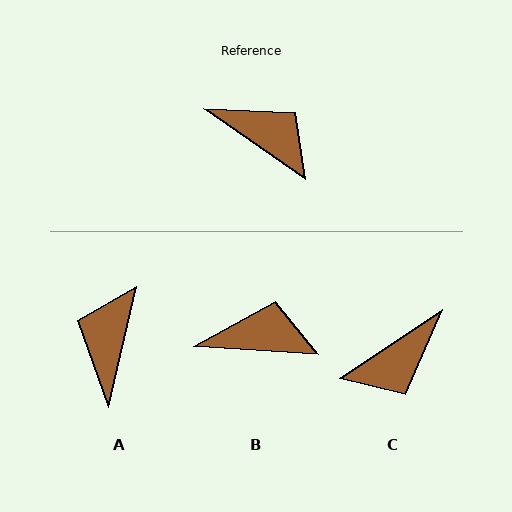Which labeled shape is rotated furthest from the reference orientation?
A, about 112 degrees away.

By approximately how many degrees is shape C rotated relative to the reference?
Approximately 111 degrees clockwise.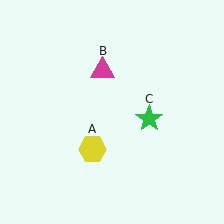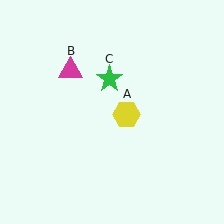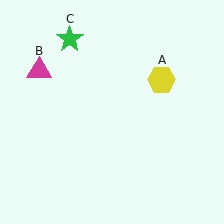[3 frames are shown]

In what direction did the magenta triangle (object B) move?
The magenta triangle (object B) moved left.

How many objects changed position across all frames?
3 objects changed position: yellow hexagon (object A), magenta triangle (object B), green star (object C).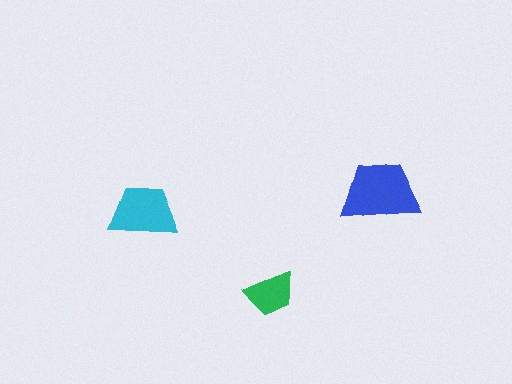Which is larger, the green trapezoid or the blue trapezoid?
The blue one.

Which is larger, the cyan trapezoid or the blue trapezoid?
The blue one.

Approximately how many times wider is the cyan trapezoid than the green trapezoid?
About 1.5 times wider.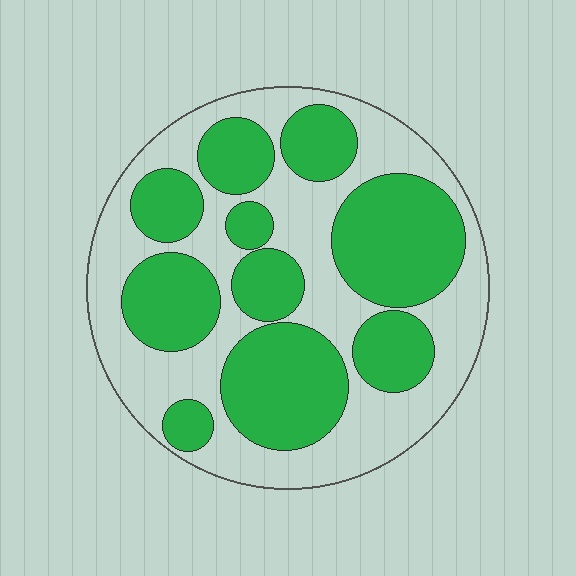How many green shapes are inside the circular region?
10.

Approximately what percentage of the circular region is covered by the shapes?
Approximately 50%.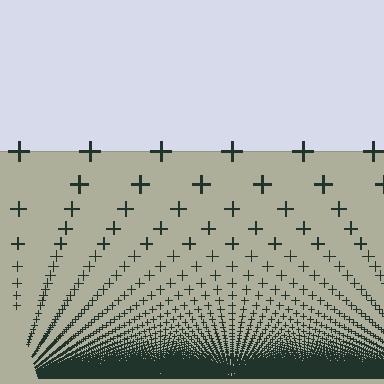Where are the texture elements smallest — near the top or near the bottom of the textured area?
Near the bottom.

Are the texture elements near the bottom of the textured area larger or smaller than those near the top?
Smaller. The gradient is inverted — elements near the bottom are smaller and denser.